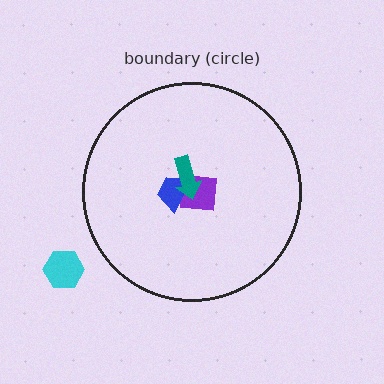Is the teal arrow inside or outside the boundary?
Inside.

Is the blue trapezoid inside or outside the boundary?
Inside.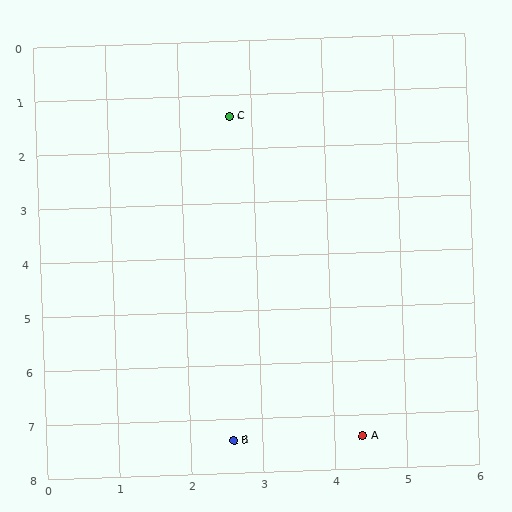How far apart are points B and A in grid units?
Points B and A are about 1.8 grid units apart.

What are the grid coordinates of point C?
Point C is at approximately (2.7, 1.4).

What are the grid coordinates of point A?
Point A is at approximately (4.4, 7.4).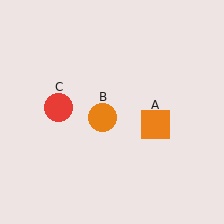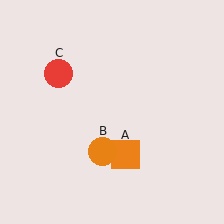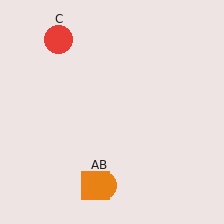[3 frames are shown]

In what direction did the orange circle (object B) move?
The orange circle (object B) moved down.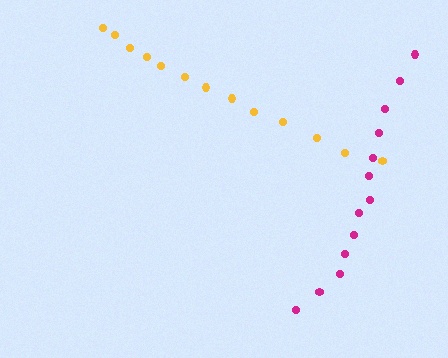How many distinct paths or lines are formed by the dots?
There are 2 distinct paths.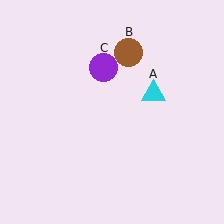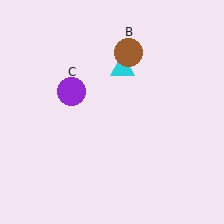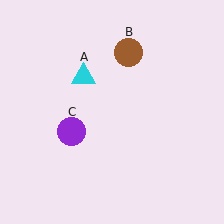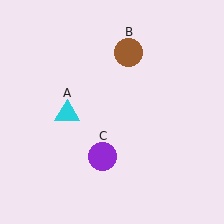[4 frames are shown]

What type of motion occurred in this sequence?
The cyan triangle (object A), purple circle (object C) rotated counterclockwise around the center of the scene.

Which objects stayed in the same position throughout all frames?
Brown circle (object B) remained stationary.